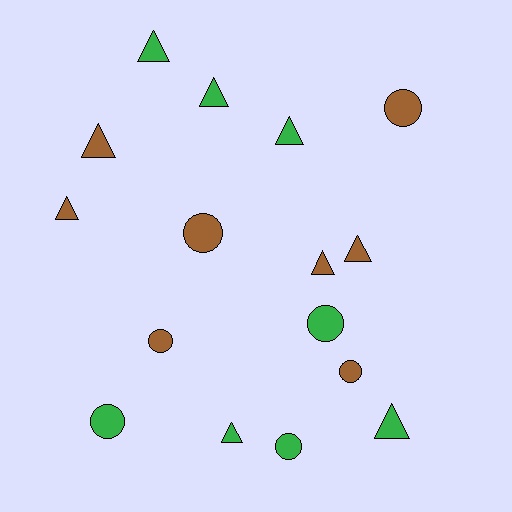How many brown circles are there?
There are 4 brown circles.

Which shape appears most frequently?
Triangle, with 9 objects.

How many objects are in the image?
There are 16 objects.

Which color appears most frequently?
Green, with 8 objects.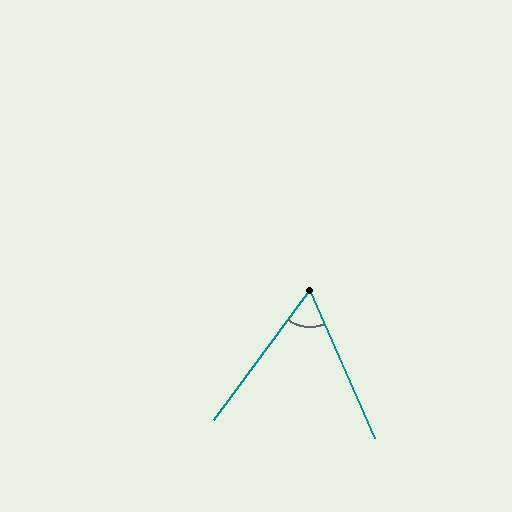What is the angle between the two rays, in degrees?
Approximately 60 degrees.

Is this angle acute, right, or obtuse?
It is acute.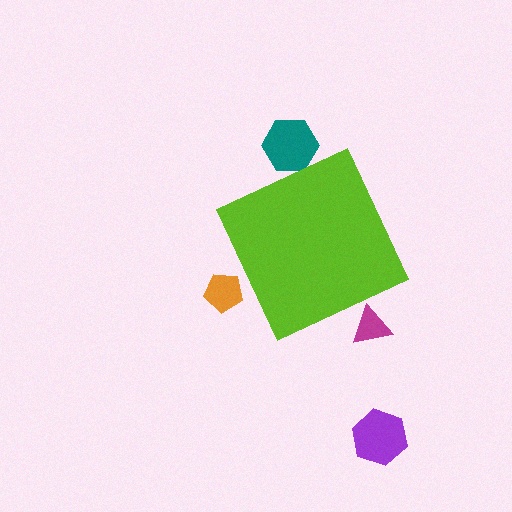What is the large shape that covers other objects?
A lime diamond.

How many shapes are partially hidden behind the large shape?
3 shapes are partially hidden.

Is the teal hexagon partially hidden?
Yes, the teal hexagon is partially hidden behind the lime diamond.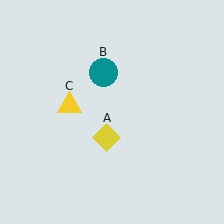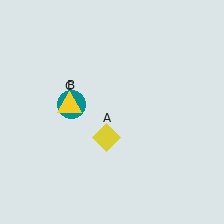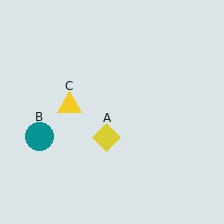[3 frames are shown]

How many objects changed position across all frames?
1 object changed position: teal circle (object B).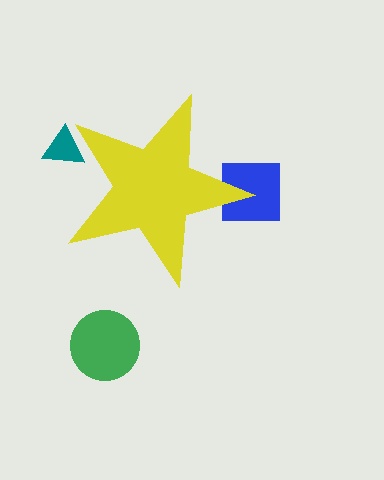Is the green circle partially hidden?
No, the green circle is fully visible.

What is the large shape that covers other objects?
A yellow star.